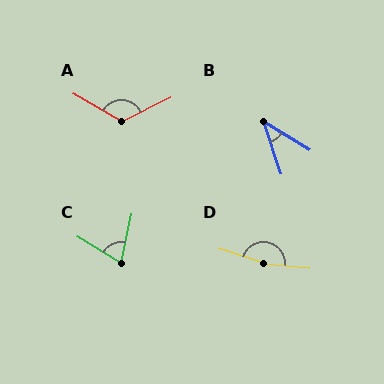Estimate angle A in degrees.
Approximately 124 degrees.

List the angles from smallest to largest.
B (40°), C (70°), A (124°), D (168°).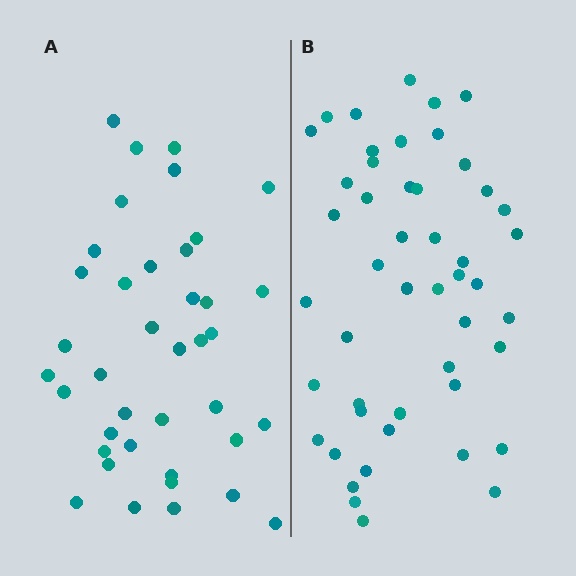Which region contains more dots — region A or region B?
Region B (the right region) has more dots.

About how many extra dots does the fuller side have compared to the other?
Region B has roughly 8 or so more dots than region A.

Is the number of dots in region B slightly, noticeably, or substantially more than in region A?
Region B has only slightly more — the two regions are fairly close. The ratio is roughly 1.2 to 1.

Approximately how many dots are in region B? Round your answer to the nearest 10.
About 50 dots. (The exact count is 48, which rounds to 50.)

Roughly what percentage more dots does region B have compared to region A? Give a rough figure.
About 25% more.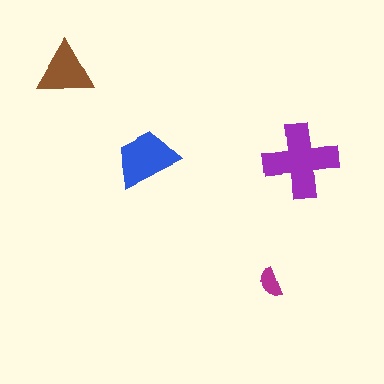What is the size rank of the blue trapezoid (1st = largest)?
2nd.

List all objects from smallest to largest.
The magenta semicircle, the brown triangle, the blue trapezoid, the purple cross.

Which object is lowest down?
The magenta semicircle is bottommost.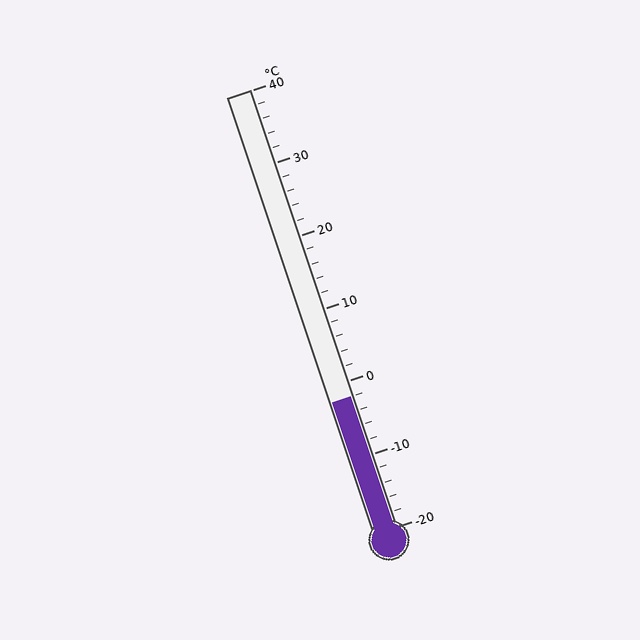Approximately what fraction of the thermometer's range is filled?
The thermometer is filled to approximately 30% of its range.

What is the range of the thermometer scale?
The thermometer scale ranges from -20°C to 40°C.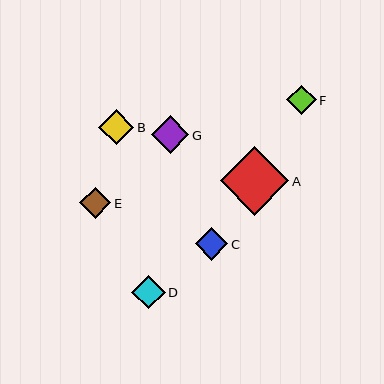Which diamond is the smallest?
Diamond F is the smallest with a size of approximately 29 pixels.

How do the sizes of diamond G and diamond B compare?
Diamond G and diamond B are approximately the same size.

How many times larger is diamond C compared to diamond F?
Diamond C is approximately 1.1 times the size of diamond F.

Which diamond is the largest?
Diamond A is the largest with a size of approximately 68 pixels.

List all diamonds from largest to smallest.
From largest to smallest: A, G, B, D, C, E, F.